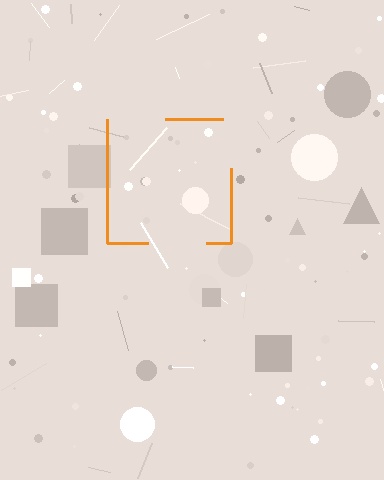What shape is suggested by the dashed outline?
The dashed outline suggests a square.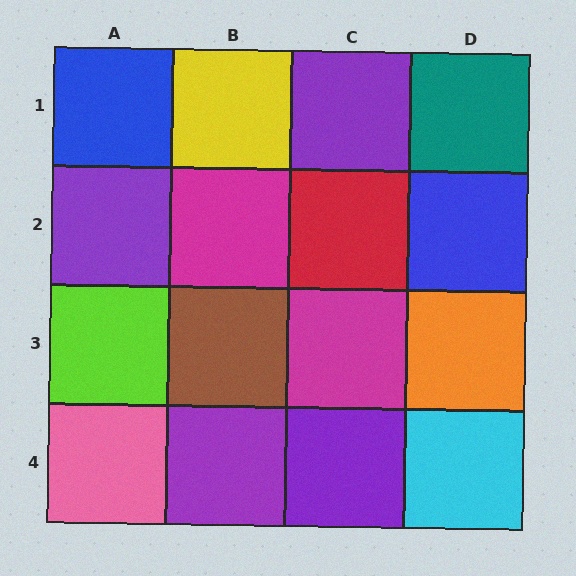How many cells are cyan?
1 cell is cyan.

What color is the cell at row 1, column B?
Yellow.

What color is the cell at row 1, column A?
Blue.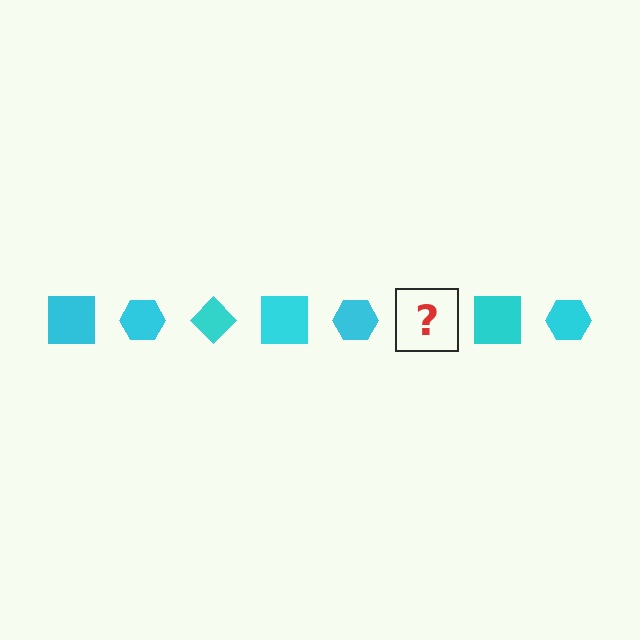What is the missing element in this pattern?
The missing element is a cyan diamond.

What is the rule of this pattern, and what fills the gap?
The rule is that the pattern cycles through square, hexagon, diamond shapes in cyan. The gap should be filled with a cyan diamond.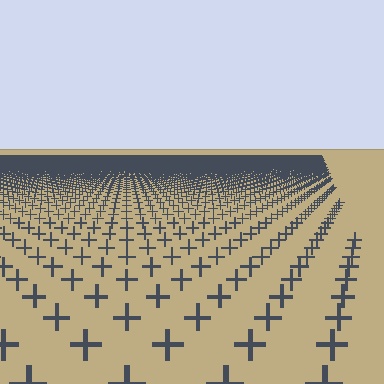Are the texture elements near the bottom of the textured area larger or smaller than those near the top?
Larger. Near the bottom, elements are closer to the viewer and appear at a bigger on-screen size.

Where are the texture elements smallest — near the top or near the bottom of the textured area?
Near the top.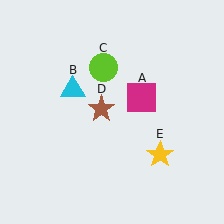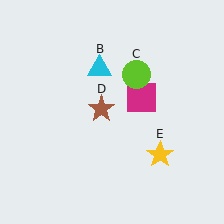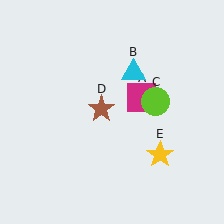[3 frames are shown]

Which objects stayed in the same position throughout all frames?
Magenta square (object A) and brown star (object D) and yellow star (object E) remained stationary.